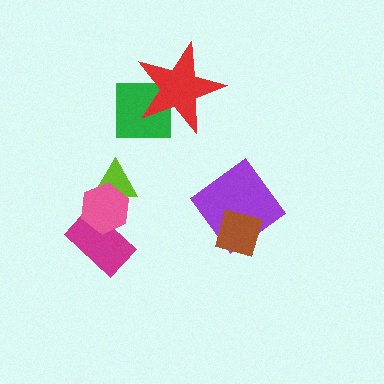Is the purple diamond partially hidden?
Yes, it is partially covered by another shape.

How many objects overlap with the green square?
1 object overlaps with the green square.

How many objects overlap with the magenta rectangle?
1 object overlaps with the magenta rectangle.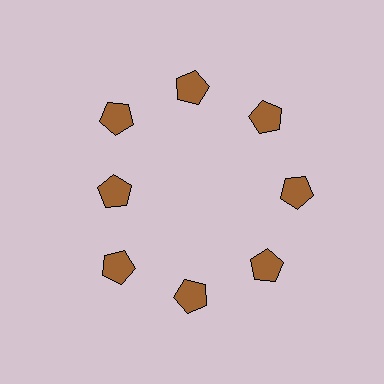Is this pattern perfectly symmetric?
No. The 8 brown pentagons are arranged in a ring, but one element near the 9 o'clock position is pulled inward toward the center, breaking the 8-fold rotational symmetry.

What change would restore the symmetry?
The symmetry would be restored by moving it outward, back onto the ring so that all 8 pentagons sit at equal angles and equal distance from the center.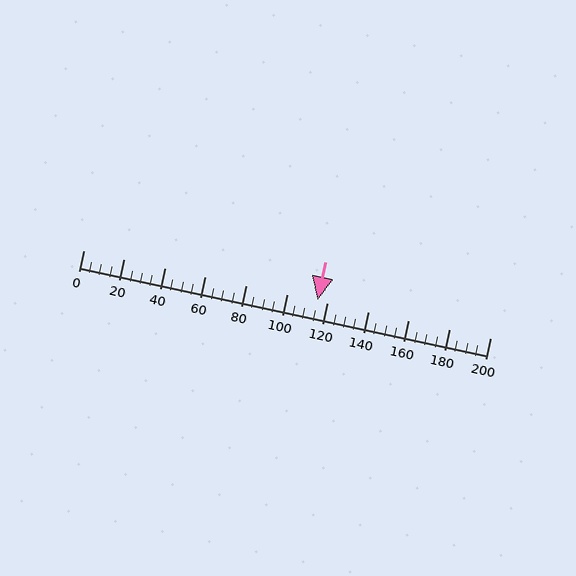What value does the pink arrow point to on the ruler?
The pink arrow points to approximately 115.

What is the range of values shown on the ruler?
The ruler shows values from 0 to 200.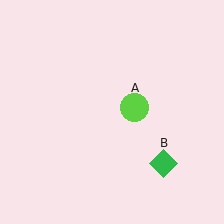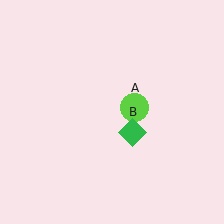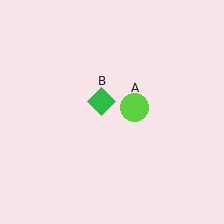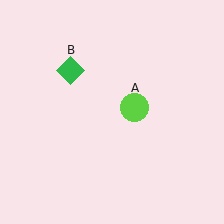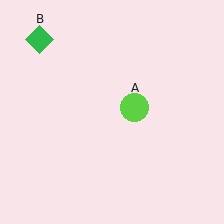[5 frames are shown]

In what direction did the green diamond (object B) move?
The green diamond (object B) moved up and to the left.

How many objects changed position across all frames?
1 object changed position: green diamond (object B).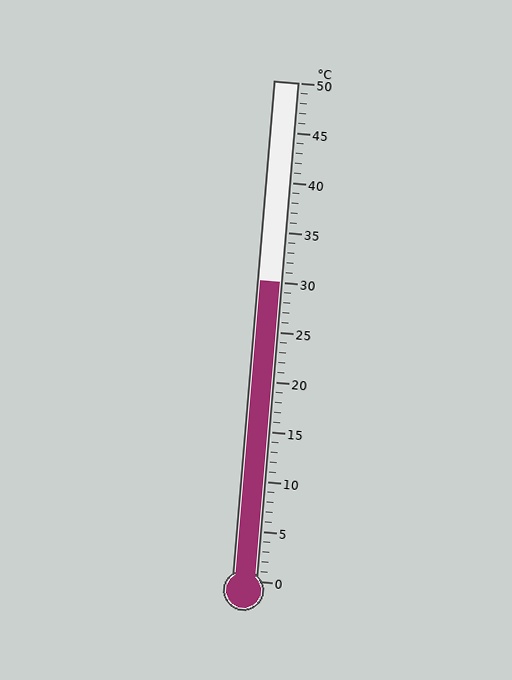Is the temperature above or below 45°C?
The temperature is below 45°C.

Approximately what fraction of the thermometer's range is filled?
The thermometer is filled to approximately 60% of its range.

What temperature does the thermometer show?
The thermometer shows approximately 30°C.